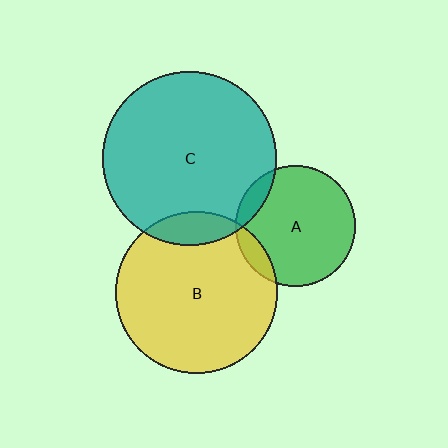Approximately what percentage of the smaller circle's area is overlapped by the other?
Approximately 10%.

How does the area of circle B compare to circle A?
Approximately 1.8 times.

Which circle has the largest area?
Circle C (teal).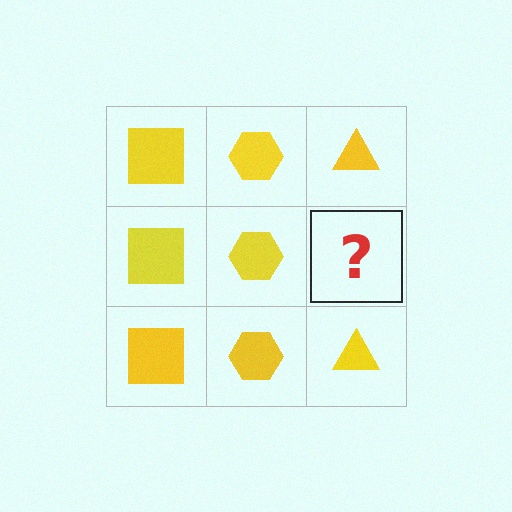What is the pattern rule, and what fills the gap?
The rule is that each column has a consistent shape. The gap should be filled with a yellow triangle.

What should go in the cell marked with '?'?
The missing cell should contain a yellow triangle.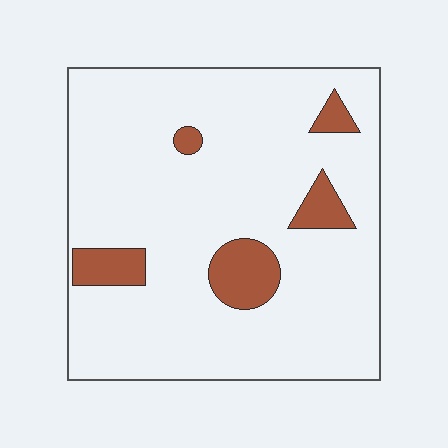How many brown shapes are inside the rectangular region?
5.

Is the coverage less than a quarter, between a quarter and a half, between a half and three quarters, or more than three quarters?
Less than a quarter.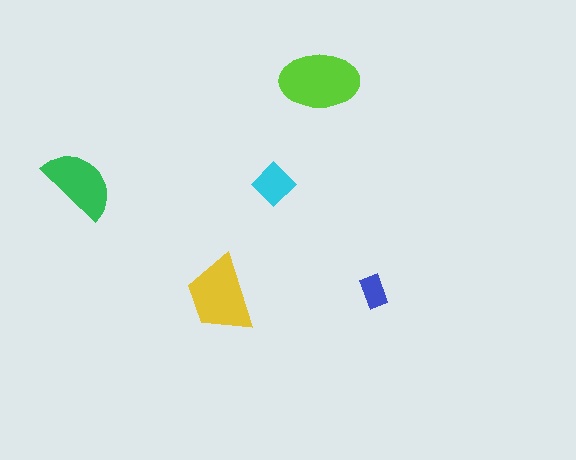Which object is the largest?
The lime ellipse.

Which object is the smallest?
The blue rectangle.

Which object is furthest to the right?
The blue rectangle is rightmost.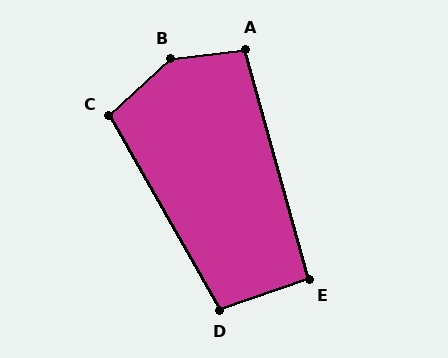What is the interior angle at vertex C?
Approximately 103 degrees (obtuse).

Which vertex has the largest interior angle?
B, at approximately 145 degrees.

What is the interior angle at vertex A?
Approximately 98 degrees (obtuse).